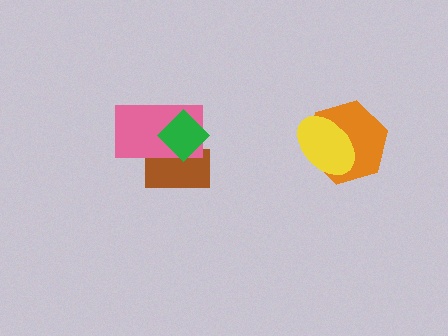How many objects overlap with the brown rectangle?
2 objects overlap with the brown rectangle.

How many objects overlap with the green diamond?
2 objects overlap with the green diamond.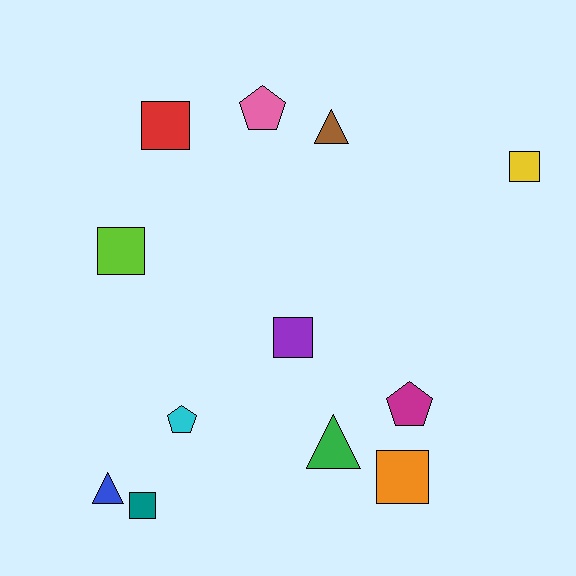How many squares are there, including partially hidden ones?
There are 6 squares.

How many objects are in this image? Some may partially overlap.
There are 12 objects.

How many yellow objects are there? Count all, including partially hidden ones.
There is 1 yellow object.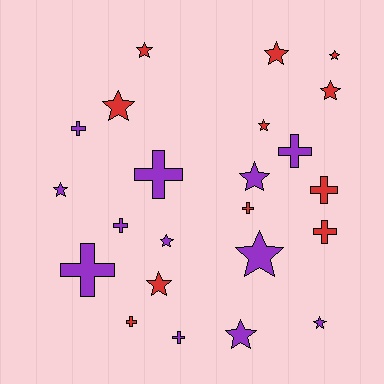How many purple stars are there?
There are 6 purple stars.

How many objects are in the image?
There are 23 objects.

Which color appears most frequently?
Purple, with 12 objects.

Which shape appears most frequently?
Star, with 13 objects.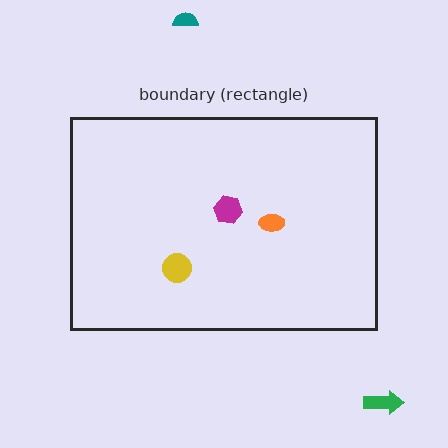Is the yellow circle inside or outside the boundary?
Inside.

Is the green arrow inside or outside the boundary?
Outside.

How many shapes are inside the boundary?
3 inside, 2 outside.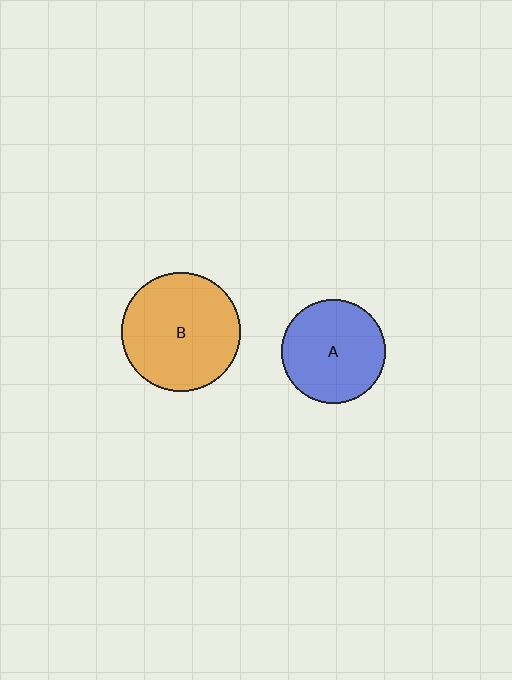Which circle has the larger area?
Circle B (orange).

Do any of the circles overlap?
No, none of the circles overlap.